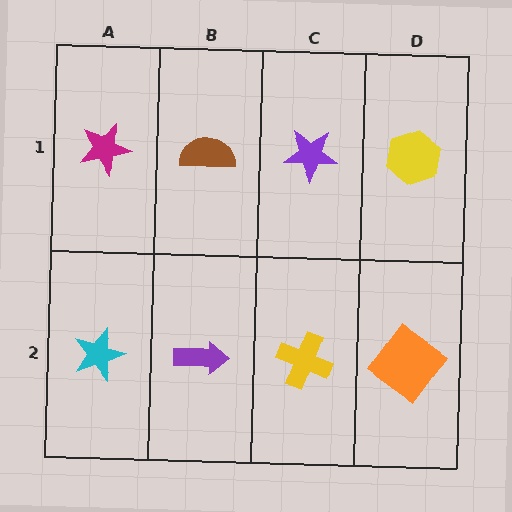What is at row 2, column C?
A yellow cross.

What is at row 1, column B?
A brown semicircle.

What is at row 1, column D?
A yellow hexagon.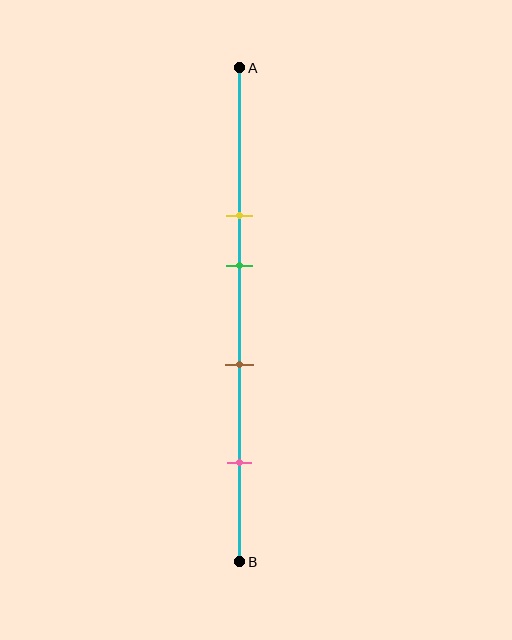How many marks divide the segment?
There are 4 marks dividing the segment.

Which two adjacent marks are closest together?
The yellow and green marks are the closest adjacent pair.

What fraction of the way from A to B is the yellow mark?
The yellow mark is approximately 30% (0.3) of the way from A to B.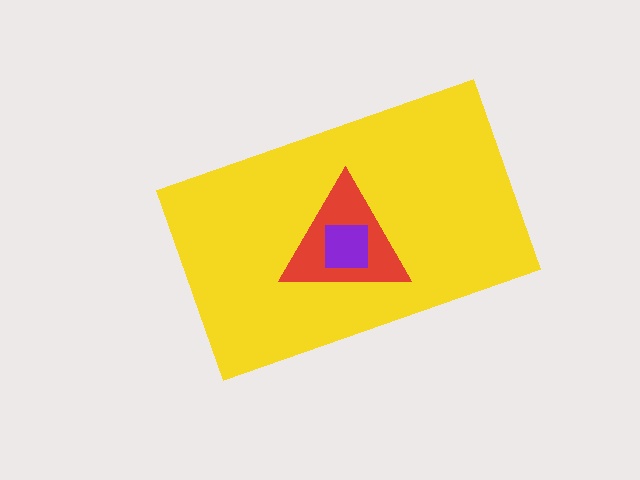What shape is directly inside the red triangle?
The purple square.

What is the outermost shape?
The yellow rectangle.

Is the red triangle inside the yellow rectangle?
Yes.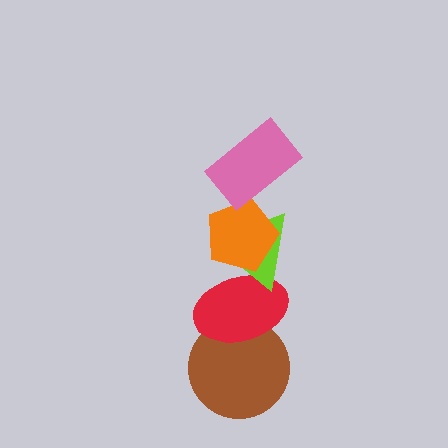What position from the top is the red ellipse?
The red ellipse is 4th from the top.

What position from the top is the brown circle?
The brown circle is 5th from the top.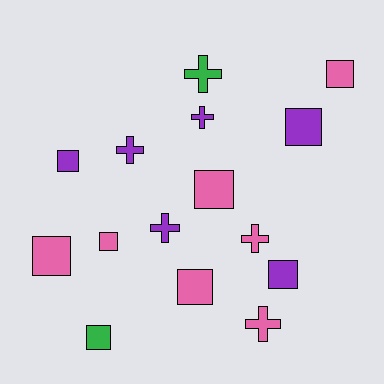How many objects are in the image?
There are 15 objects.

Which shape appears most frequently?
Square, with 9 objects.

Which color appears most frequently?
Pink, with 7 objects.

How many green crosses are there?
There is 1 green cross.